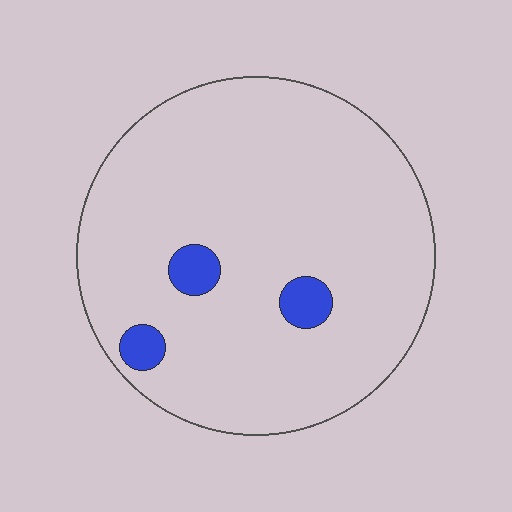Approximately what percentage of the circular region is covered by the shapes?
Approximately 5%.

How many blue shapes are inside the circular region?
3.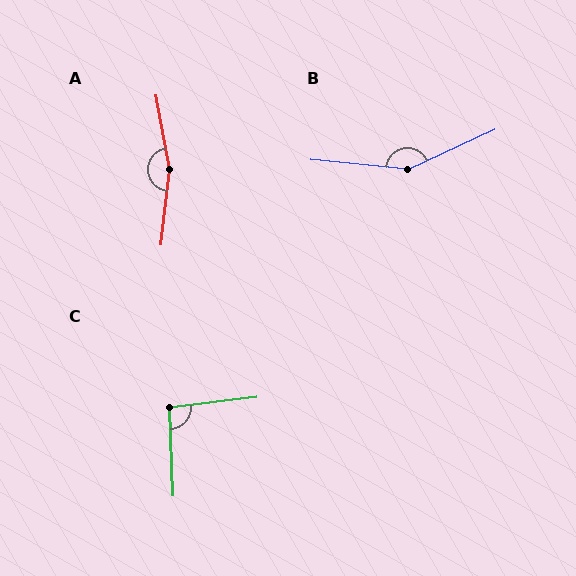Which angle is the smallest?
C, at approximately 94 degrees.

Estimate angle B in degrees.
Approximately 150 degrees.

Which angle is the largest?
A, at approximately 163 degrees.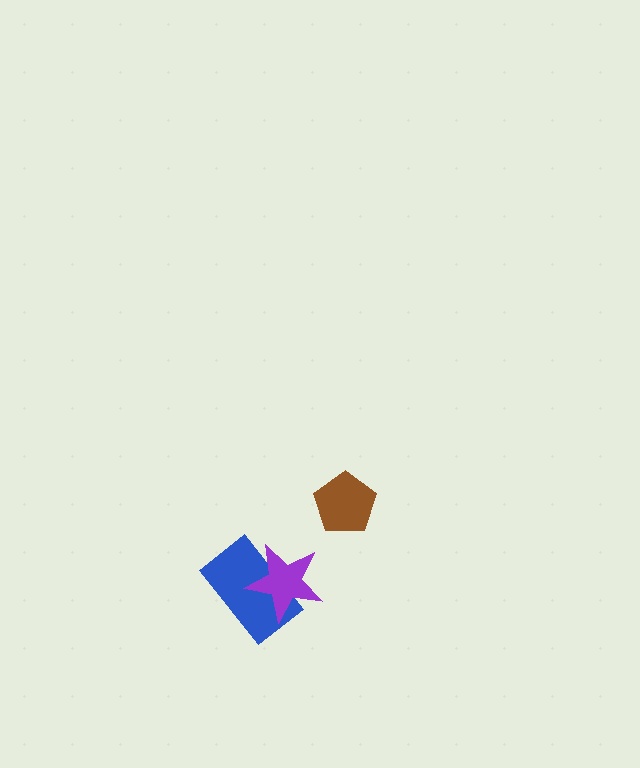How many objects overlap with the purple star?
1 object overlaps with the purple star.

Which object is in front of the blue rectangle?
The purple star is in front of the blue rectangle.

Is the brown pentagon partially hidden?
No, no other shape covers it.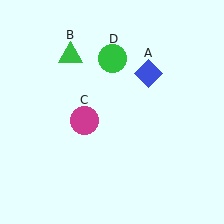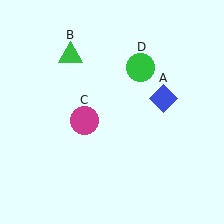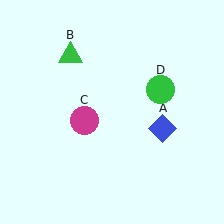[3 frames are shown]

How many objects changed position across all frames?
2 objects changed position: blue diamond (object A), green circle (object D).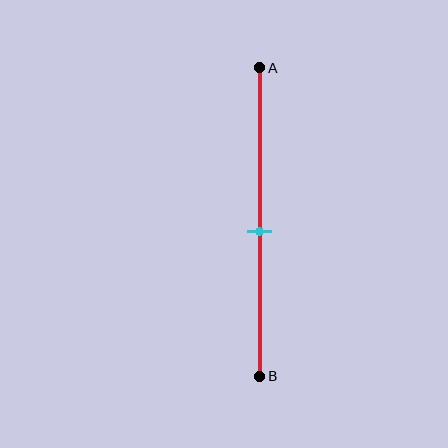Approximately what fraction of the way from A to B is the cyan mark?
The cyan mark is approximately 55% of the way from A to B.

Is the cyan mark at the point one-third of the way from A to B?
No, the mark is at about 55% from A, not at the 33% one-third point.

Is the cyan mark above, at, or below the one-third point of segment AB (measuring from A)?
The cyan mark is below the one-third point of segment AB.